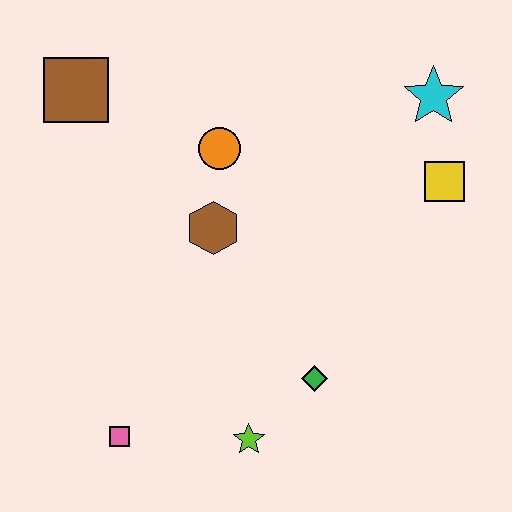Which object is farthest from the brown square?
The lime star is farthest from the brown square.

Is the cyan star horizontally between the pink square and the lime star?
No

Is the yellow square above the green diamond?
Yes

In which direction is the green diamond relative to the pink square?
The green diamond is to the right of the pink square.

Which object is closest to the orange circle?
The brown hexagon is closest to the orange circle.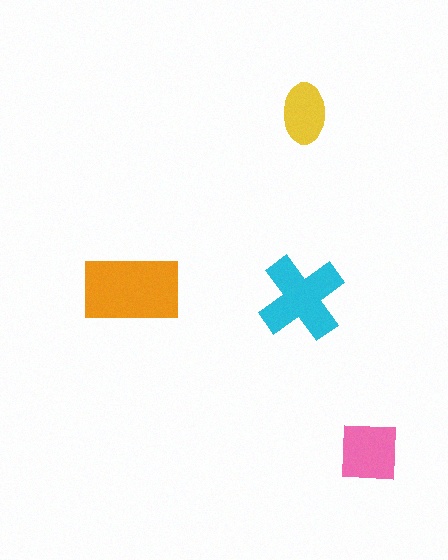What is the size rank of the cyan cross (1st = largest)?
2nd.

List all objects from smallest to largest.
The yellow ellipse, the pink square, the cyan cross, the orange rectangle.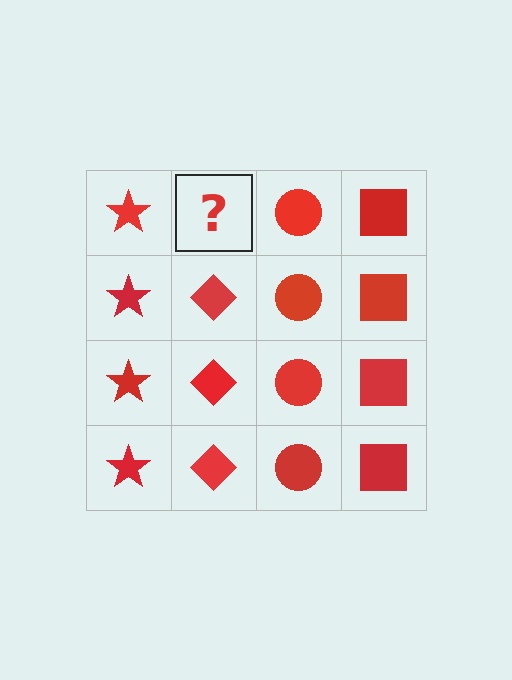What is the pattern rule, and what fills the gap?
The rule is that each column has a consistent shape. The gap should be filled with a red diamond.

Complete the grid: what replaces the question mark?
The question mark should be replaced with a red diamond.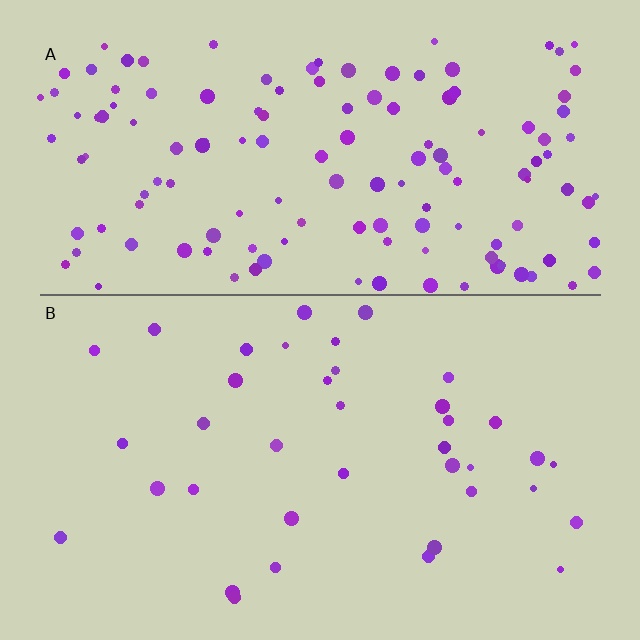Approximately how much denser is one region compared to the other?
Approximately 3.6× — region A over region B.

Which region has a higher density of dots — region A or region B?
A (the top).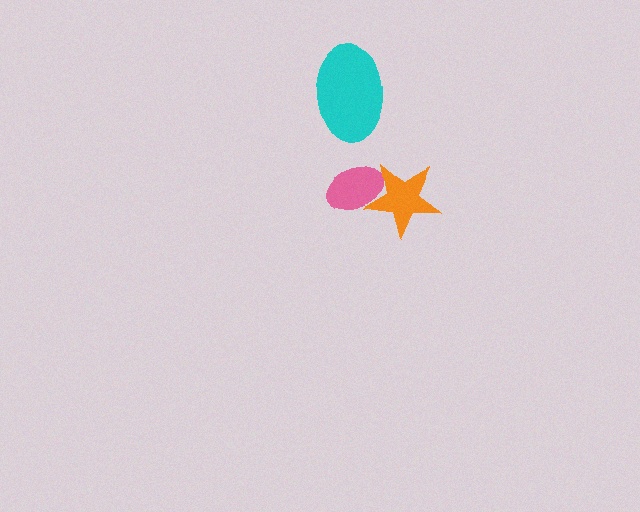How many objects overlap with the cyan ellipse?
0 objects overlap with the cyan ellipse.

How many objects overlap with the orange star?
1 object overlaps with the orange star.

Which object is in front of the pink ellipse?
The orange star is in front of the pink ellipse.